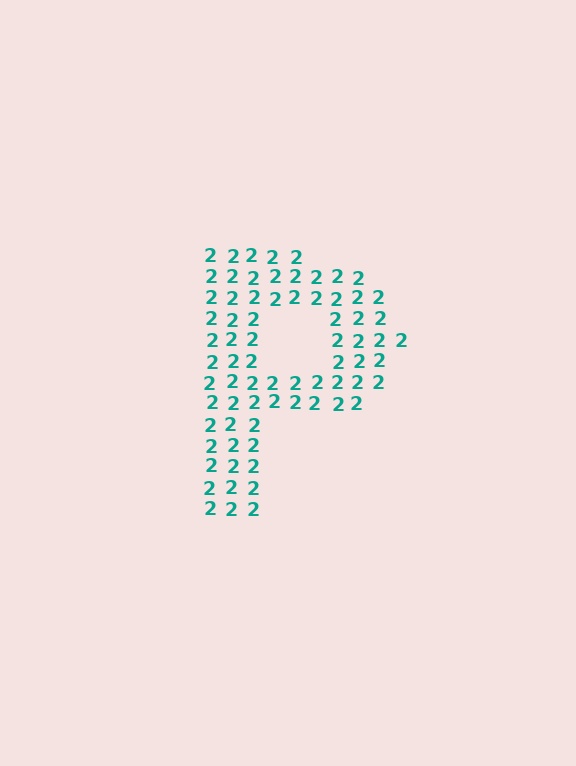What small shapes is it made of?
It is made of small digit 2's.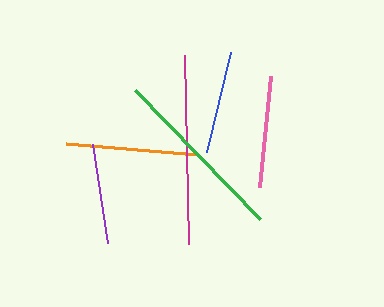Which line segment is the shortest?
The purple line is the shortest at approximately 100 pixels.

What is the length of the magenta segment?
The magenta segment is approximately 189 pixels long.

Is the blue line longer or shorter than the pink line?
The pink line is longer than the blue line.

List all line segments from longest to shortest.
From longest to shortest: magenta, green, orange, pink, blue, purple.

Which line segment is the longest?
The magenta line is the longest at approximately 189 pixels.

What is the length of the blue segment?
The blue segment is approximately 103 pixels long.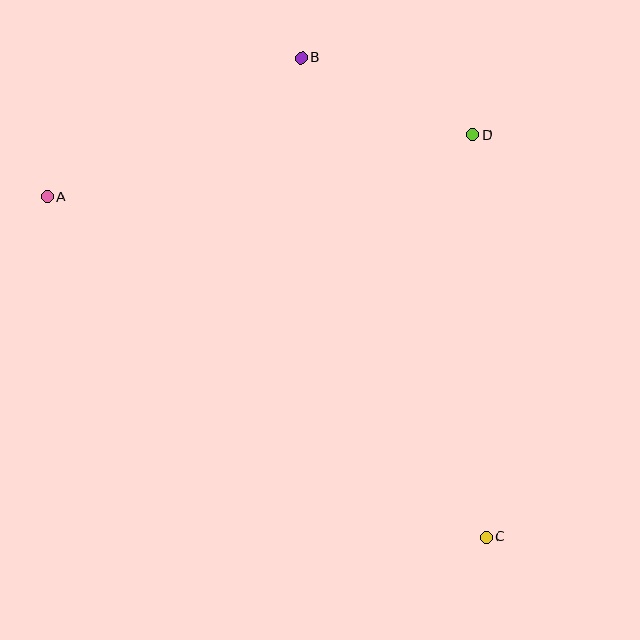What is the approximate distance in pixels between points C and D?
The distance between C and D is approximately 403 pixels.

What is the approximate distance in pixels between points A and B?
The distance between A and B is approximately 290 pixels.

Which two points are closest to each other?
Points B and D are closest to each other.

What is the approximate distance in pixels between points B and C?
The distance between B and C is approximately 514 pixels.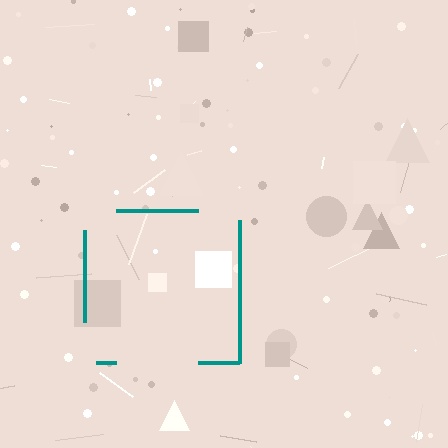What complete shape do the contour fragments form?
The contour fragments form a square.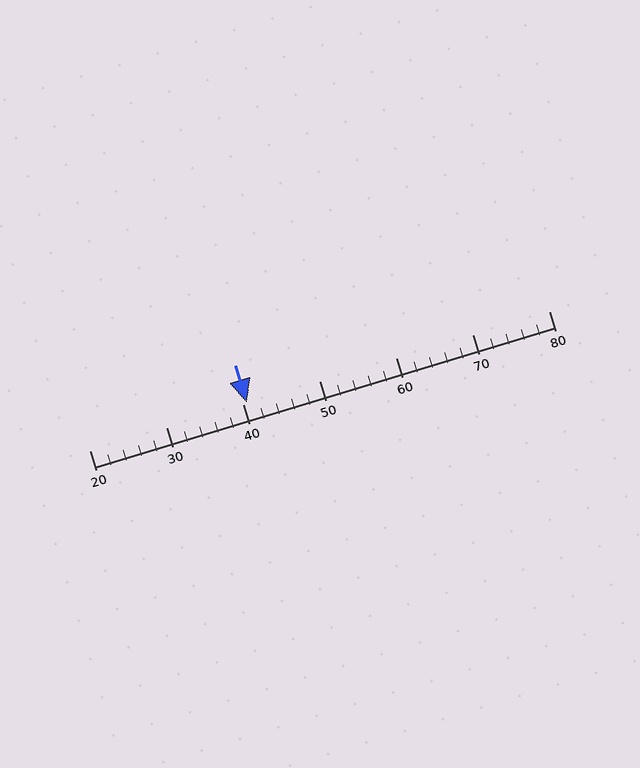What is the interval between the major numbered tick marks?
The major tick marks are spaced 10 units apart.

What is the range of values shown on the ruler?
The ruler shows values from 20 to 80.